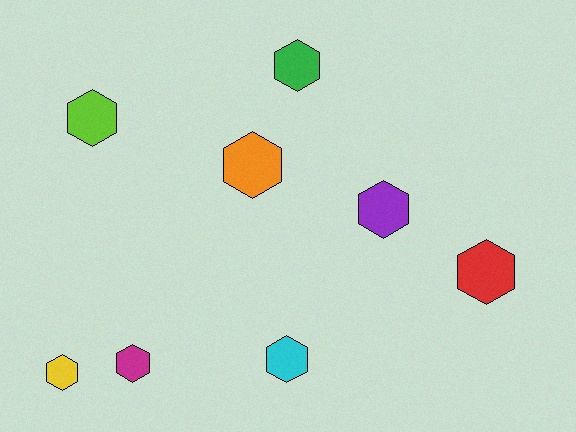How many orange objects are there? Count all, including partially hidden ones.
There is 1 orange object.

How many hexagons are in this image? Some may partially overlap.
There are 8 hexagons.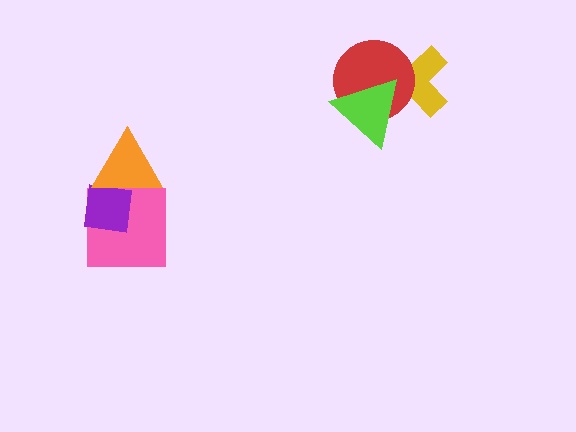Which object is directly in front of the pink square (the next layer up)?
The purple square is directly in front of the pink square.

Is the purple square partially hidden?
Yes, it is partially covered by another shape.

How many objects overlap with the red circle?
2 objects overlap with the red circle.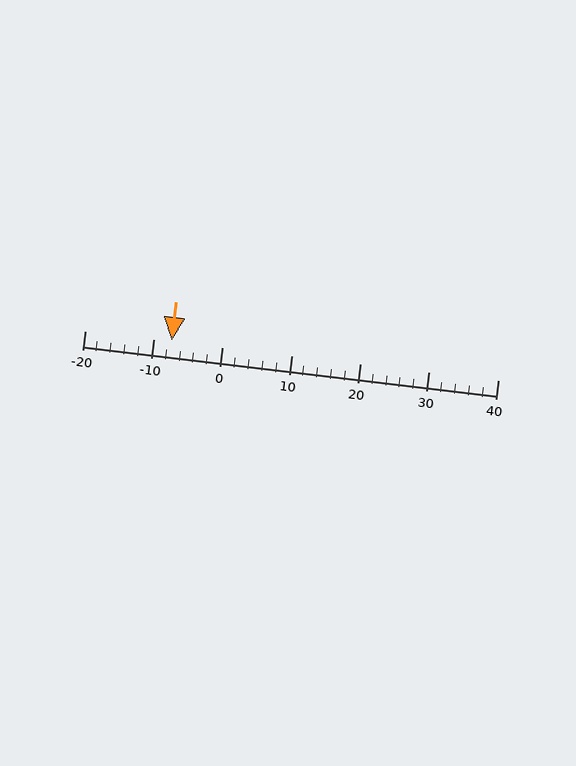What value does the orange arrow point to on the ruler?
The orange arrow points to approximately -7.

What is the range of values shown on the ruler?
The ruler shows values from -20 to 40.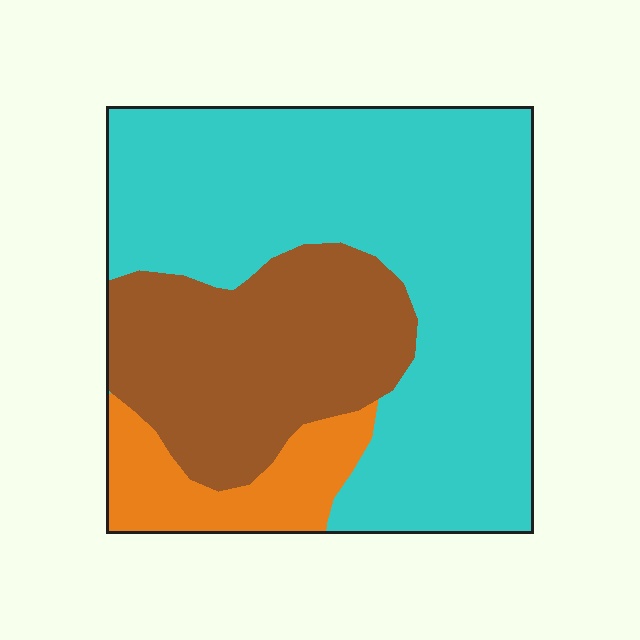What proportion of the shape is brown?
Brown takes up about one quarter (1/4) of the shape.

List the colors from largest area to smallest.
From largest to smallest: cyan, brown, orange.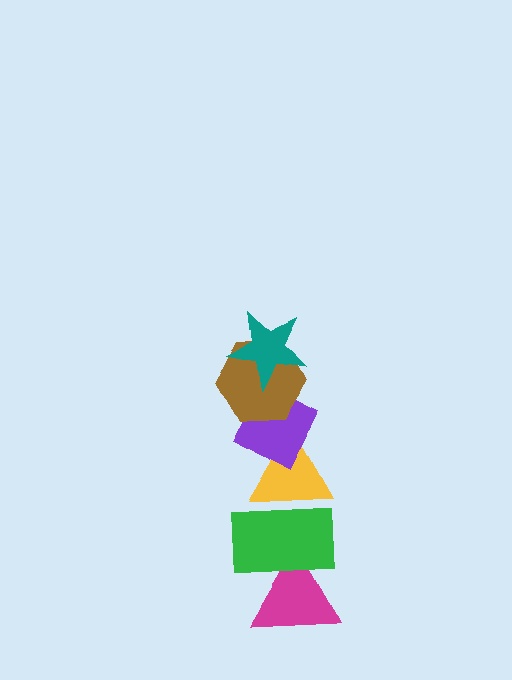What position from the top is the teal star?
The teal star is 1st from the top.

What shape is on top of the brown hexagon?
The teal star is on top of the brown hexagon.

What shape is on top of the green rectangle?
The yellow triangle is on top of the green rectangle.